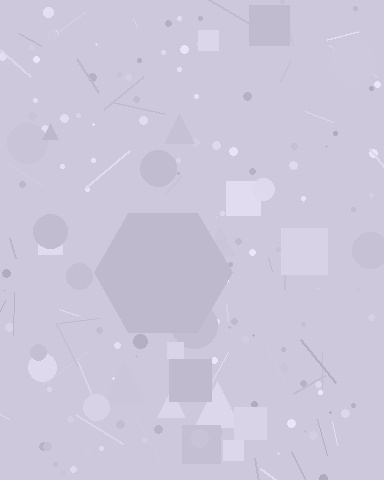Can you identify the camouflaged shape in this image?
The camouflaged shape is a hexagon.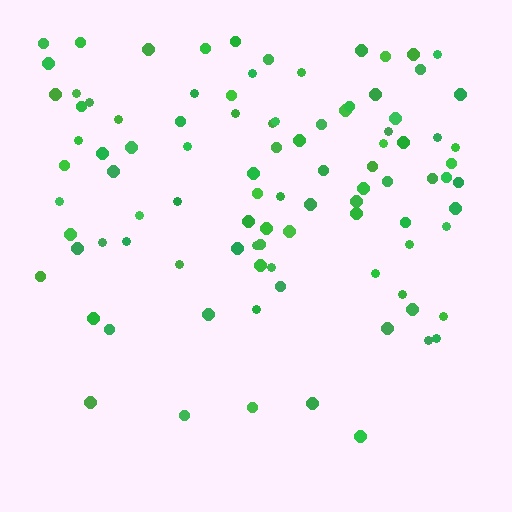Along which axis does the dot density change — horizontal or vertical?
Vertical.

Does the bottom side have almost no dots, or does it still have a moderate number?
Still a moderate number, just noticeably fewer than the top.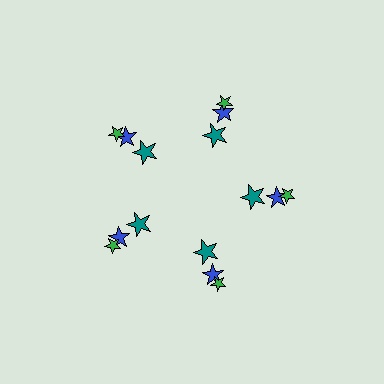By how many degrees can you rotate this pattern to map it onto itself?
The pattern maps onto itself every 72 degrees of rotation.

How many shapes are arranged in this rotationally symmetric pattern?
There are 15 shapes, arranged in 5 groups of 3.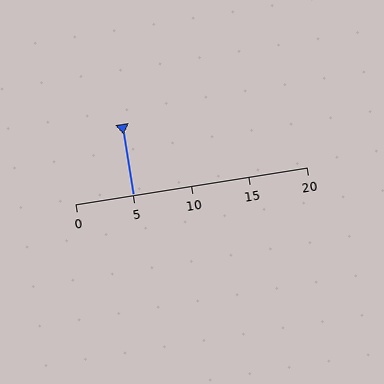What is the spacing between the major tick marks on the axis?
The major ticks are spaced 5 apart.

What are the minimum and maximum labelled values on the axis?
The axis runs from 0 to 20.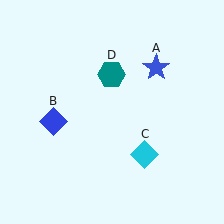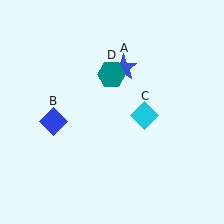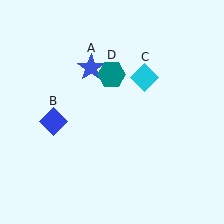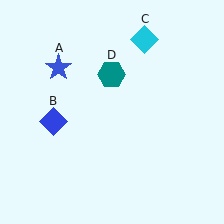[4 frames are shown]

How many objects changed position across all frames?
2 objects changed position: blue star (object A), cyan diamond (object C).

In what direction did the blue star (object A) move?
The blue star (object A) moved left.